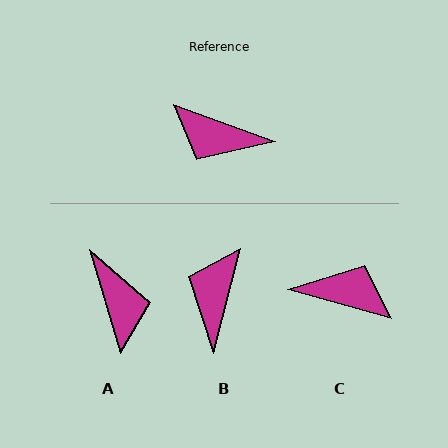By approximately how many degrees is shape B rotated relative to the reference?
Approximately 84 degrees clockwise.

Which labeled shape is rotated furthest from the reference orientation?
C, about 175 degrees away.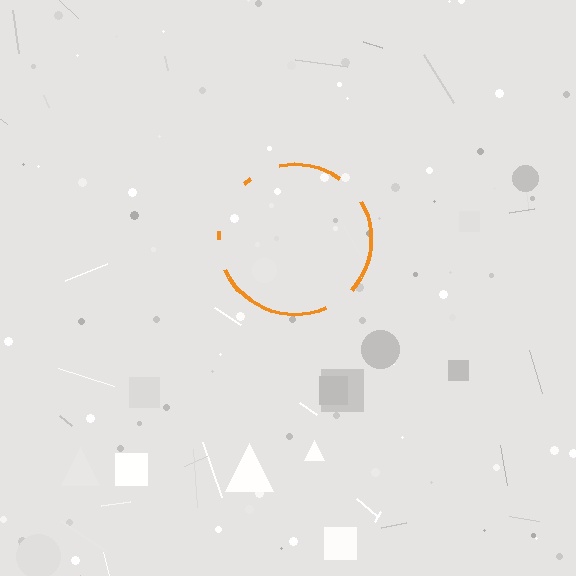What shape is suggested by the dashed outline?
The dashed outline suggests a circle.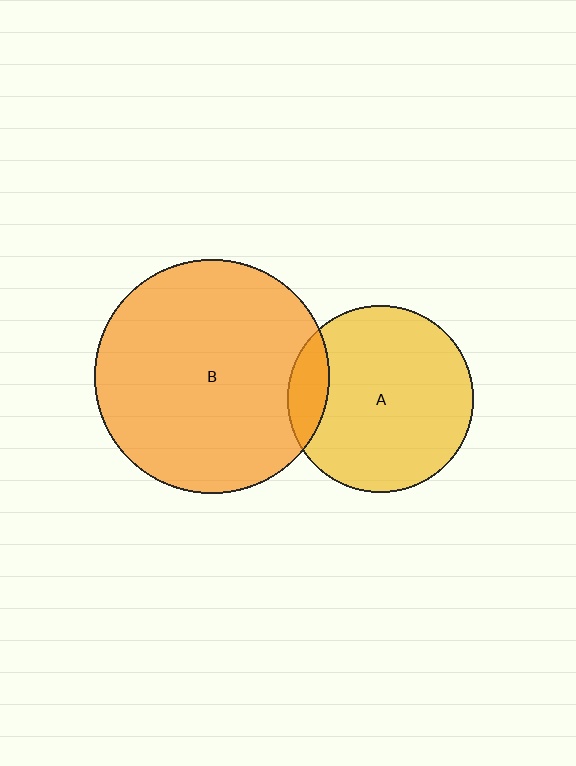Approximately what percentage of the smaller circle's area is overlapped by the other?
Approximately 10%.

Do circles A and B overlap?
Yes.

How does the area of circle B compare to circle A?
Approximately 1.6 times.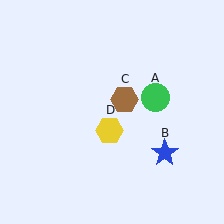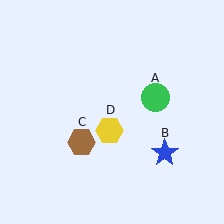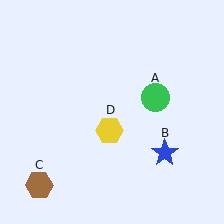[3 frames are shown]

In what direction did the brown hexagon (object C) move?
The brown hexagon (object C) moved down and to the left.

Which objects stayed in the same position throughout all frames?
Green circle (object A) and blue star (object B) and yellow hexagon (object D) remained stationary.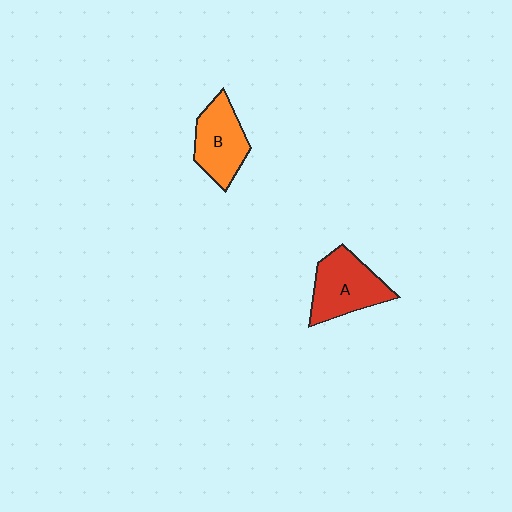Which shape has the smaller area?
Shape B (orange).